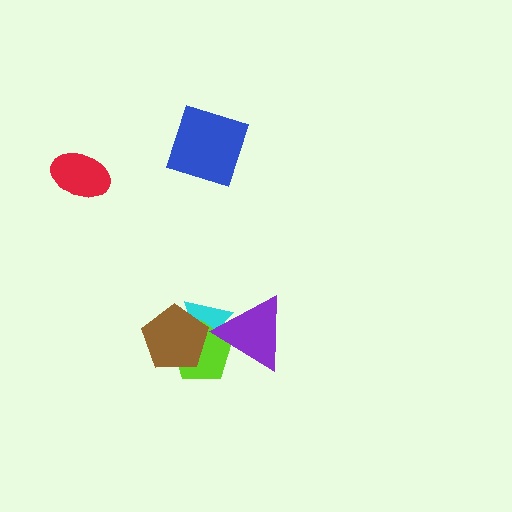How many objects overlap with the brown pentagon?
2 objects overlap with the brown pentagon.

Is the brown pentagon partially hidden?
No, no other shape covers it.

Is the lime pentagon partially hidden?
Yes, it is partially covered by another shape.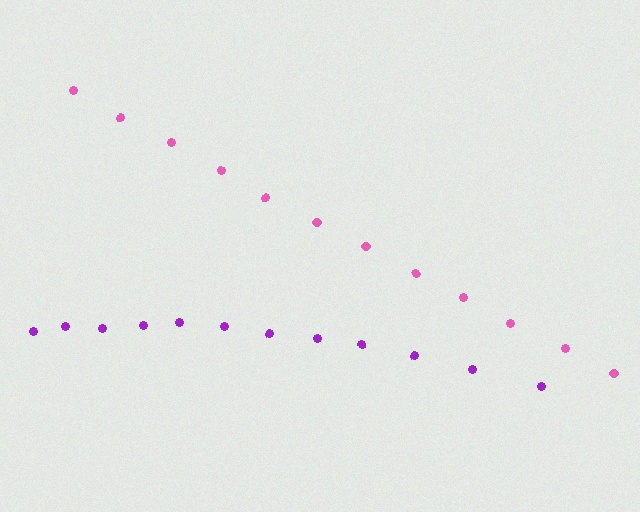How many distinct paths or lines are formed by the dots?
There are 2 distinct paths.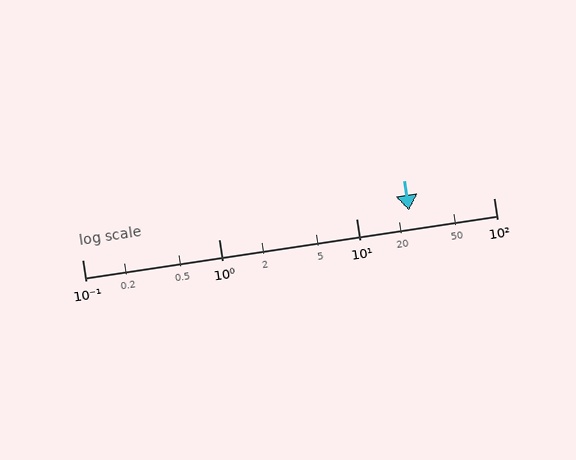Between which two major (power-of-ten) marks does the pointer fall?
The pointer is between 10 and 100.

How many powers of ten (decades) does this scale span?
The scale spans 3 decades, from 0.1 to 100.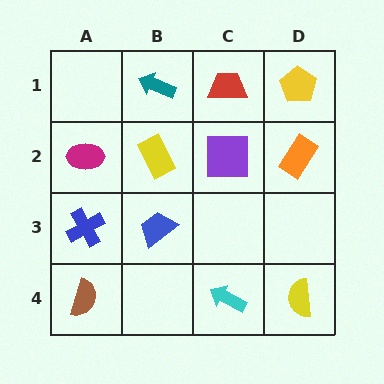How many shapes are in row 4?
3 shapes.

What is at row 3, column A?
A blue cross.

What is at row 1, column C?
A red trapezoid.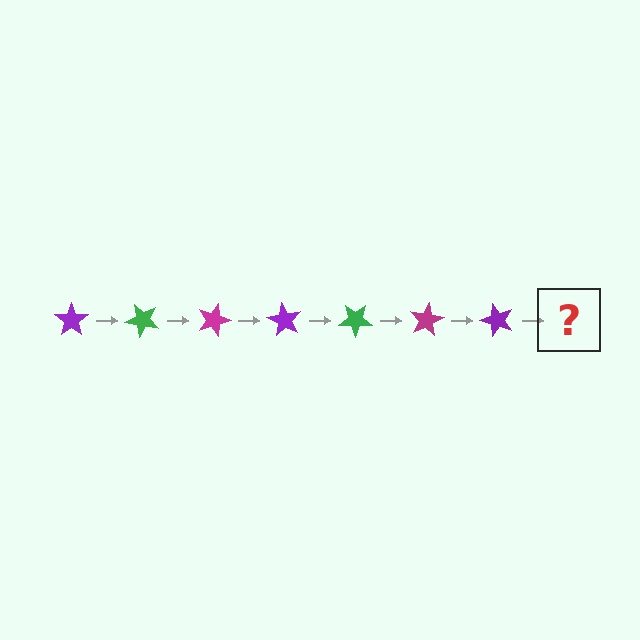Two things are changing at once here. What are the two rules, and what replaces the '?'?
The two rules are that it rotates 45 degrees each step and the color cycles through purple, green, and magenta. The '?' should be a green star, rotated 315 degrees from the start.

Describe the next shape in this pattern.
It should be a green star, rotated 315 degrees from the start.